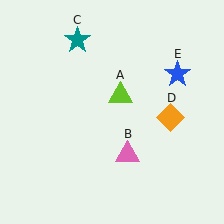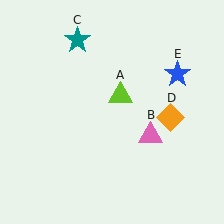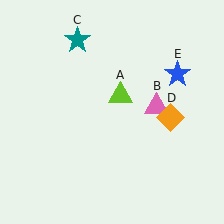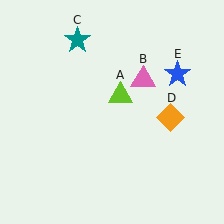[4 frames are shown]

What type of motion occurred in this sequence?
The pink triangle (object B) rotated counterclockwise around the center of the scene.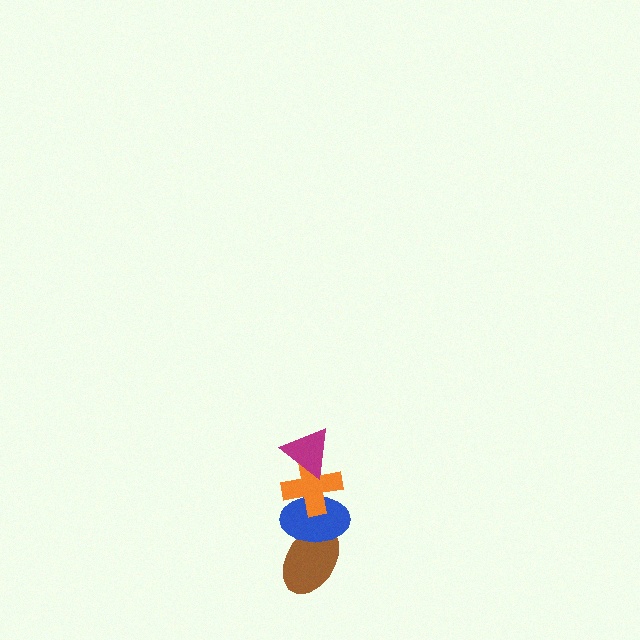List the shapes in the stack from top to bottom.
From top to bottom: the magenta triangle, the orange cross, the blue ellipse, the brown ellipse.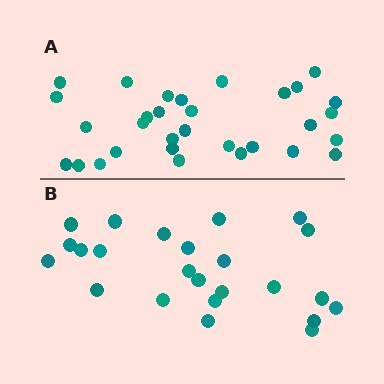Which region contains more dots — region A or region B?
Region A (the top region) has more dots.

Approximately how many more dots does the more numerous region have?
Region A has roughly 8 or so more dots than region B.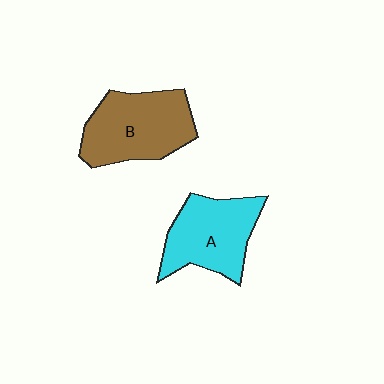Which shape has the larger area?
Shape B (brown).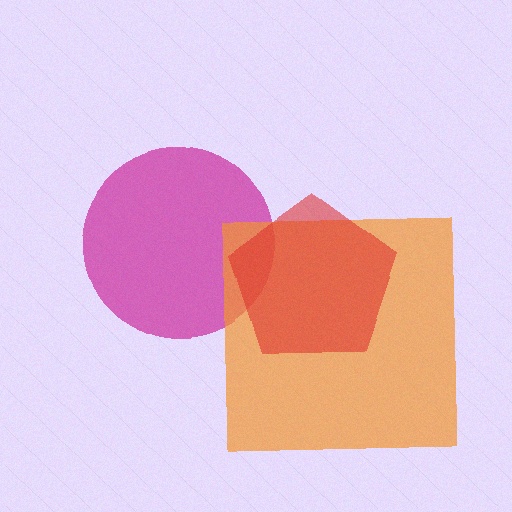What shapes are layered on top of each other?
The layered shapes are: a magenta circle, an orange square, a red pentagon.